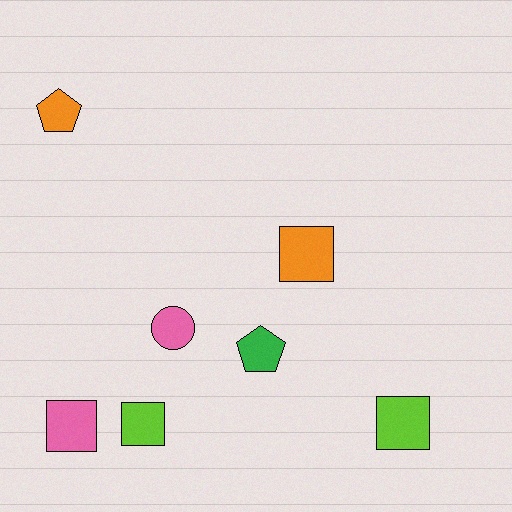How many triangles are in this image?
There are no triangles.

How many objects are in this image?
There are 7 objects.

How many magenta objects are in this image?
There are no magenta objects.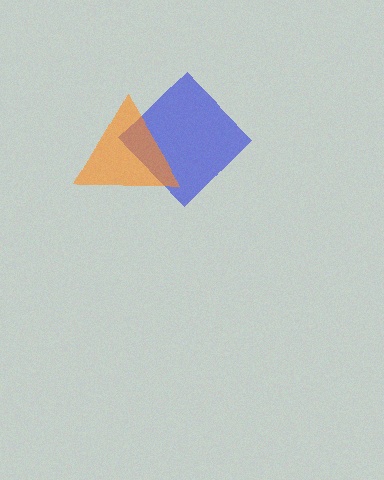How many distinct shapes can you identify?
There are 2 distinct shapes: a blue diamond, an orange triangle.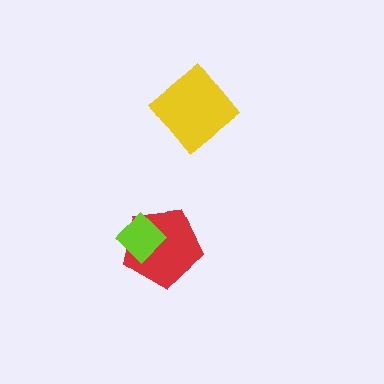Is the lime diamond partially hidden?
No, no other shape covers it.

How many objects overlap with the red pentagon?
1 object overlaps with the red pentagon.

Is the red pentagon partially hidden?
Yes, it is partially covered by another shape.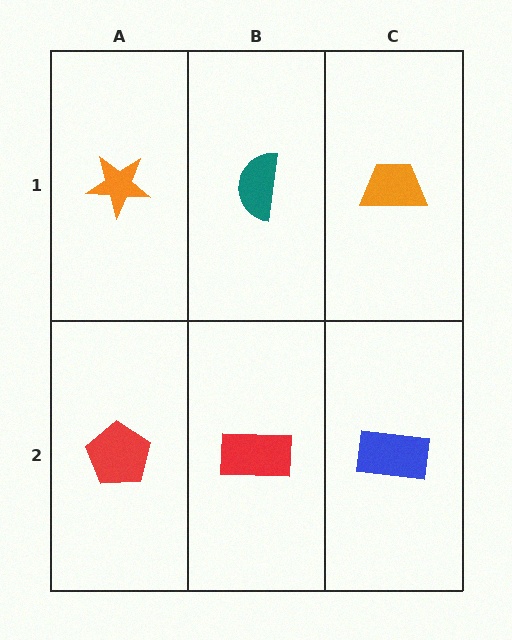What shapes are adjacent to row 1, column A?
A red pentagon (row 2, column A), a teal semicircle (row 1, column B).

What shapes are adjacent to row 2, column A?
An orange star (row 1, column A), a red rectangle (row 2, column B).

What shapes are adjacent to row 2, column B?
A teal semicircle (row 1, column B), a red pentagon (row 2, column A), a blue rectangle (row 2, column C).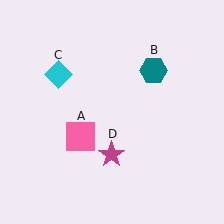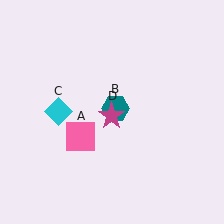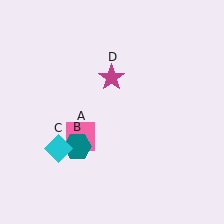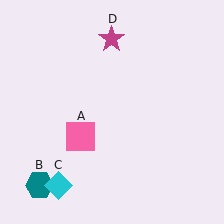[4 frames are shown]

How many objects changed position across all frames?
3 objects changed position: teal hexagon (object B), cyan diamond (object C), magenta star (object D).